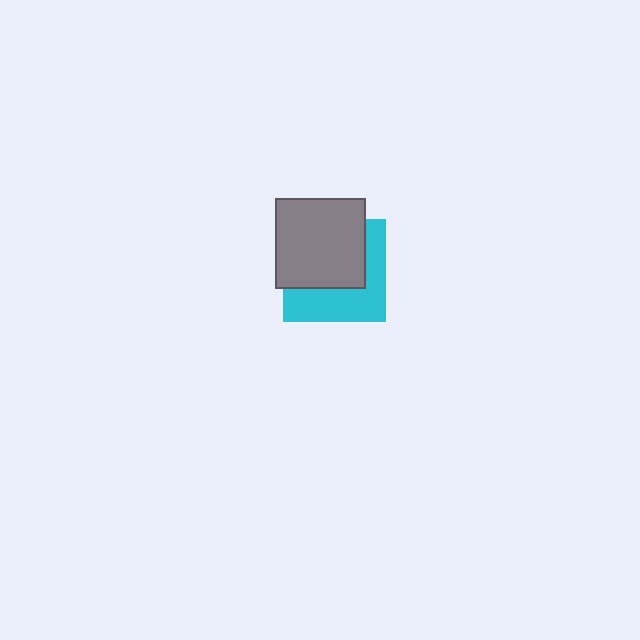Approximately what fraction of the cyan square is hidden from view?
Roughly 55% of the cyan square is hidden behind the gray square.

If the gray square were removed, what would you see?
You would see the complete cyan square.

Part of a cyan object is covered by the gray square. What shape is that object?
It is a square.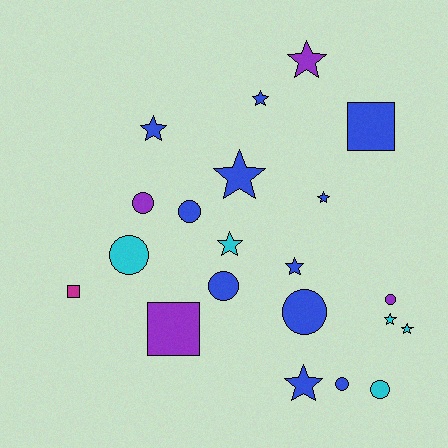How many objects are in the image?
There are 21 objects.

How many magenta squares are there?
There is 1 magenta square.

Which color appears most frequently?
Blue, with 11 objects.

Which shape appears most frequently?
Star, with 10 objects.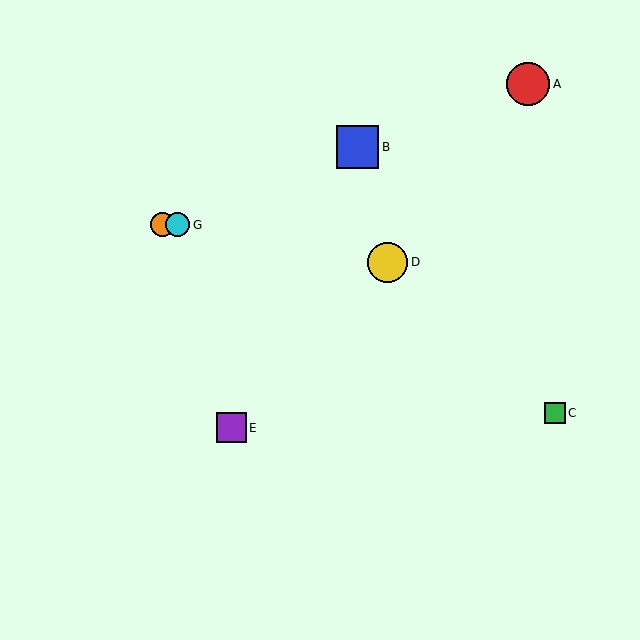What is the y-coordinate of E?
Object E is at y≈428.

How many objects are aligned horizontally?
2 objects (F, G) are aligned horizontally.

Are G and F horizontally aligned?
Yes, both are at y≈225.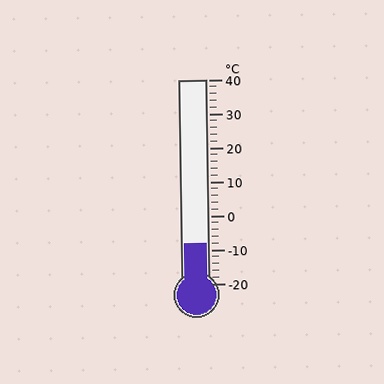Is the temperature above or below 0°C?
The temperature is below 0°C.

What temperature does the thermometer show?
The thermometer shows approximately -8°C.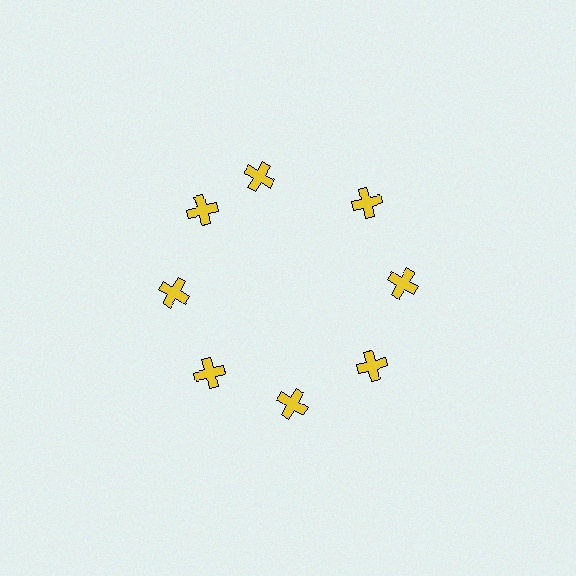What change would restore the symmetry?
The symmetry would be restored by rotating it back into even spacing with its neighbors so that all 8 crosses sit at equal angles and equal distance from the center.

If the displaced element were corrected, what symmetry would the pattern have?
It would have 8-fold rotational symmetry — the pattern would map onto itself every 45 degrees.